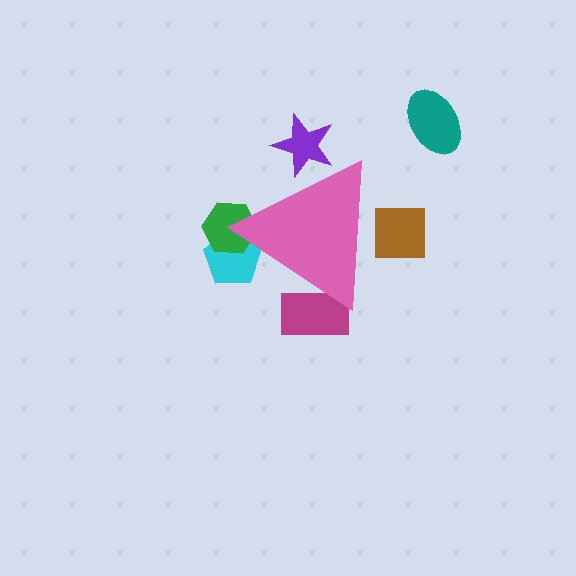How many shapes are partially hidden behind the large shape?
5 shapes are partially hidden.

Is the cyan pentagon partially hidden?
Yes, the cyan pentagon is partially hidden behind the pink triangle.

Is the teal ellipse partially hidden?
No, the teal ellipse is fully visible.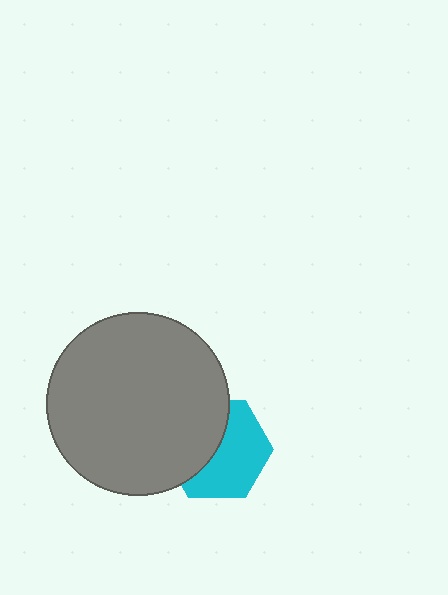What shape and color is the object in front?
The object in front is a gray circle.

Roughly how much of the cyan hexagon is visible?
About half of it is visible (roughly 55%).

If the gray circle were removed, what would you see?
You would see the complete cyan hexagon.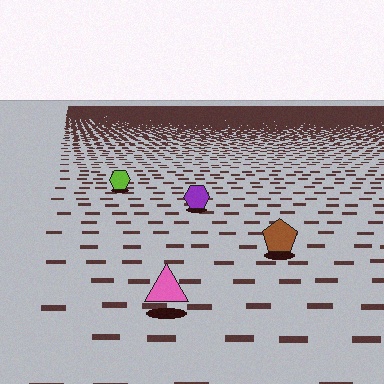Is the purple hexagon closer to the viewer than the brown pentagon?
No. The brown pentagon is closer — you can tell from the texture gradient: the ground texture is coarser near it.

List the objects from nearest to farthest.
From nearest to farthest: the pink triangle, the brown pentagon, the purple hexagon, the lime hexagon.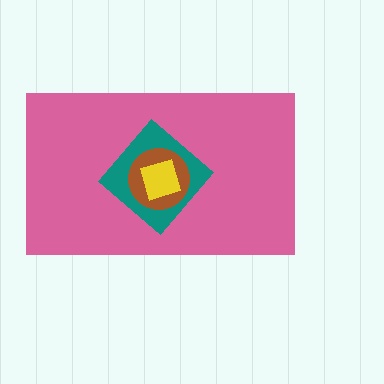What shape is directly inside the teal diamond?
The brown circle.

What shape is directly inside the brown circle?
The yellow square.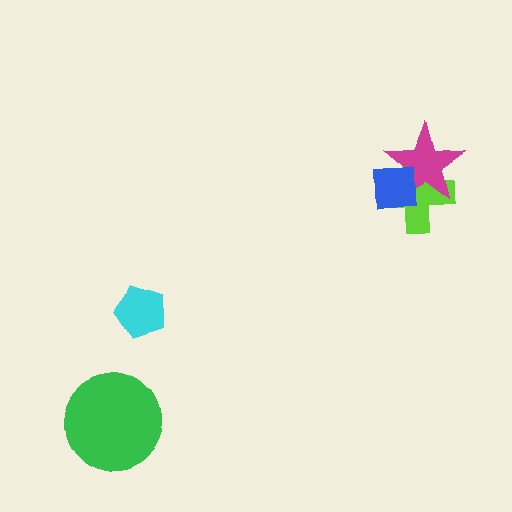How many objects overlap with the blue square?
2 objects overlap with the blue square.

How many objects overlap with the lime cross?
2 objects overlap with the lime cross.